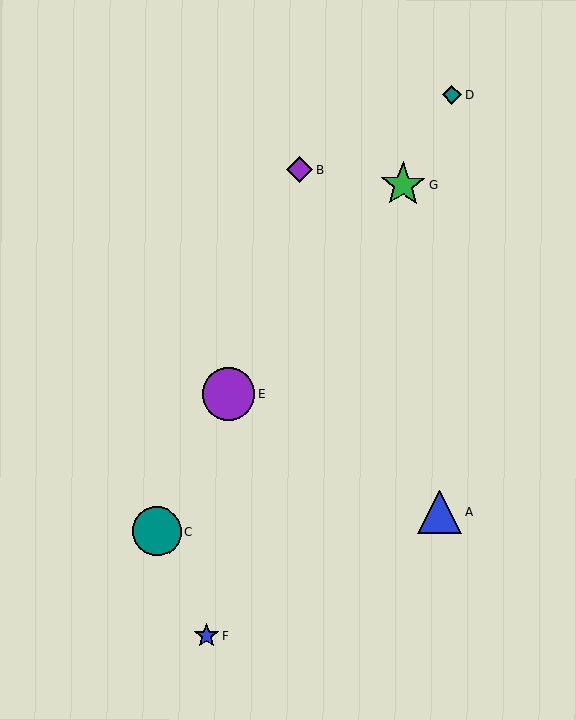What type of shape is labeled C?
Shape C is a teal circle.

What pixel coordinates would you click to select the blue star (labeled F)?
Click at (206, 635) to select the blue star F.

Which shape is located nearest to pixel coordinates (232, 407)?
The purple circle (labeled E) at (228, 394) is nearest to that location.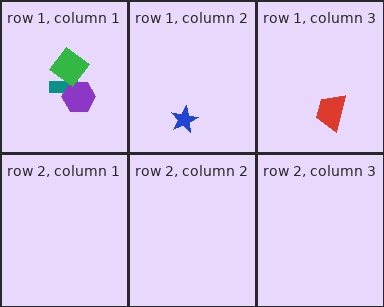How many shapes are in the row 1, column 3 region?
1.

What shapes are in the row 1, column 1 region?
The teal arrow, the purple hexagon, the green diamond.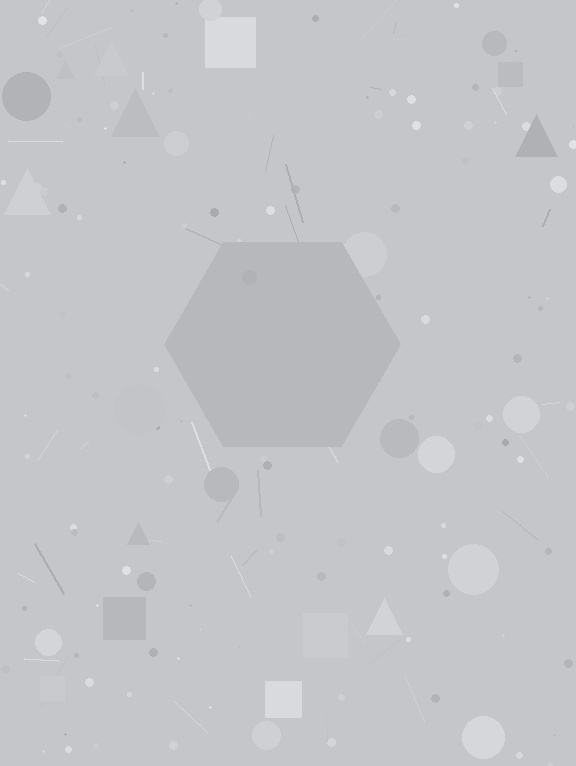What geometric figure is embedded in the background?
A hexagon is embedded in the background.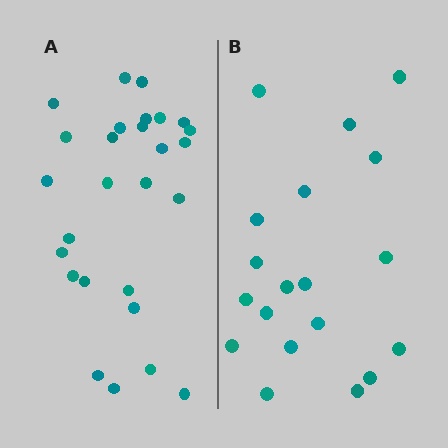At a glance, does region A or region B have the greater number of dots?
Region A (the left region) has more dots.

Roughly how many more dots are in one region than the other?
Region A has roughly 8 or so more dots than region B.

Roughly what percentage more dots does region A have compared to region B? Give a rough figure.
About 40% more.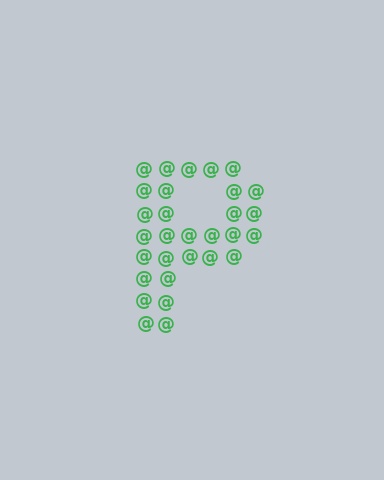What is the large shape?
The large shape is the letter P.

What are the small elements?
The small elements are at signs.